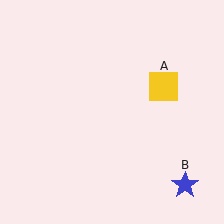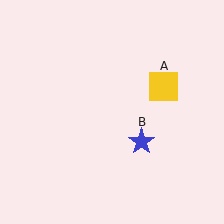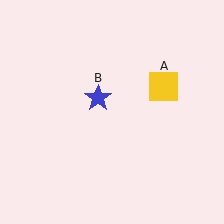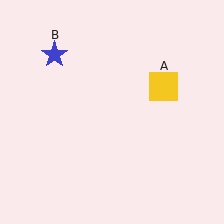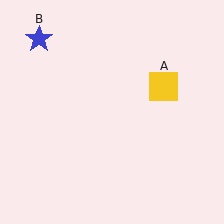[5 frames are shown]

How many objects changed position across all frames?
1 object changed position: blue star (object B).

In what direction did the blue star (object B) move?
The blue star (object B) moved up and to the left.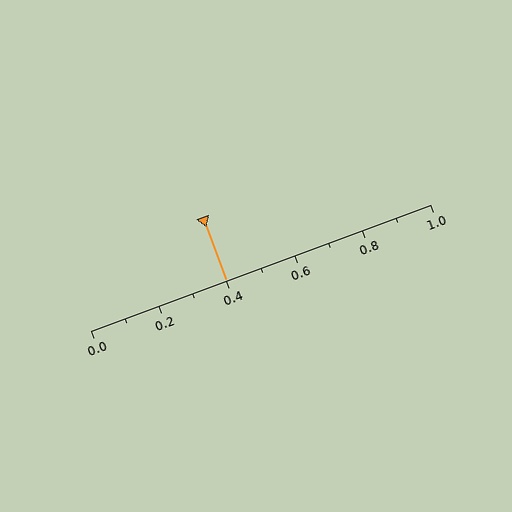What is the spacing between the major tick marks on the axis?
The major ticks are spaced 0.2 apart.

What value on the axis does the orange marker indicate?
The marker indicates approximately 0.4.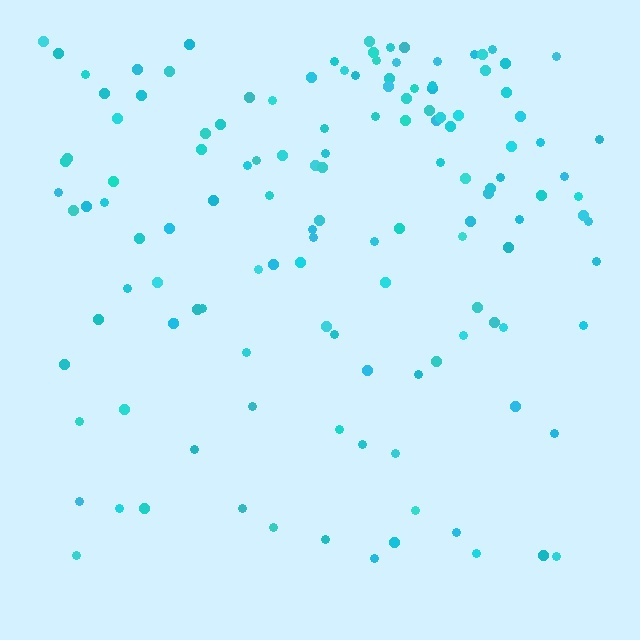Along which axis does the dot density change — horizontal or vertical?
Vertical.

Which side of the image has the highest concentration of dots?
The top.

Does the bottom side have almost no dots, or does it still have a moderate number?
Still a moderate number, just noticeably fewer than the top.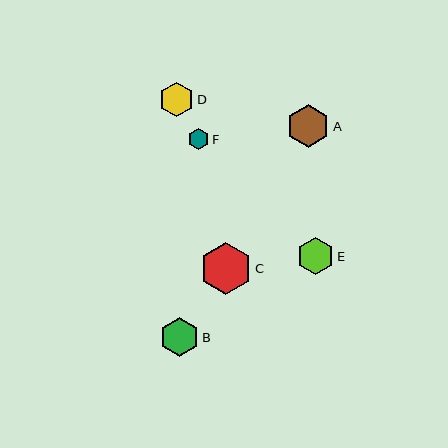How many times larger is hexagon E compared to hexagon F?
Hexagon E is approximately 1.7 times the size of hexagon F.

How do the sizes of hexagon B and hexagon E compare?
Hexagon B and hexagon E are approximately the same size.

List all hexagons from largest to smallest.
From largest to smallest: C, A, B, E, D, F.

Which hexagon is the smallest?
Hexagon F is the smallest with a size of approximately 22 pixels.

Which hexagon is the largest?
Hexagon C is the largest with a size of approximately 52 pixels.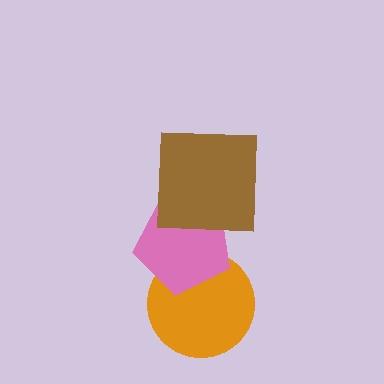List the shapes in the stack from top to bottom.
From top to bottom: the brown square, the pink pentagon, the orange circle.